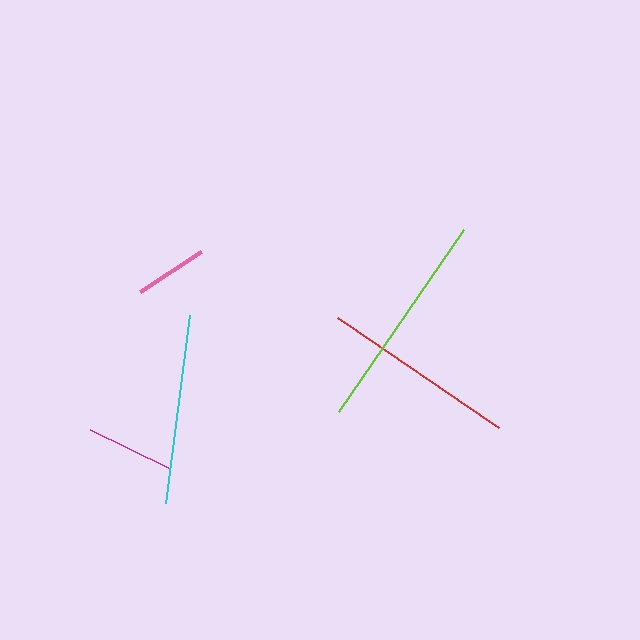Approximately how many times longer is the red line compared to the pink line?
The red line is approximately 2.7 times the length of the pink line.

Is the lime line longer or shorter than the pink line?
The lime line is longer than the pink line.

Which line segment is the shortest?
The pink line is the shortest at approximately 73 pixels.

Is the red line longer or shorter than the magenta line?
The red line is longer than the magenta line.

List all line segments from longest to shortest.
From longest to shortest: lime, red, cyan, magenta, pink.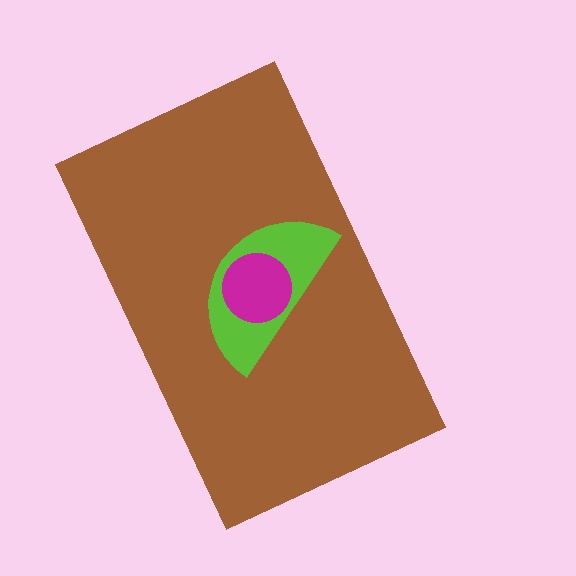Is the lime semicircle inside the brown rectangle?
Yes.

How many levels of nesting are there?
3.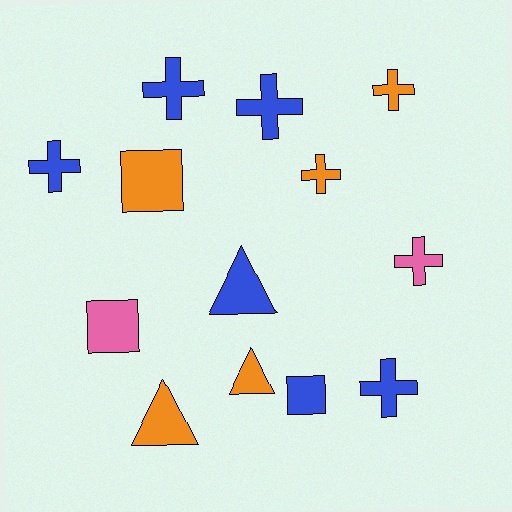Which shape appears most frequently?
Cross, with 7 objects.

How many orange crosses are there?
There are 2 orange crosses.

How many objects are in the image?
There are 13 objects.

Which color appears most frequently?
Blue, with 6 objects.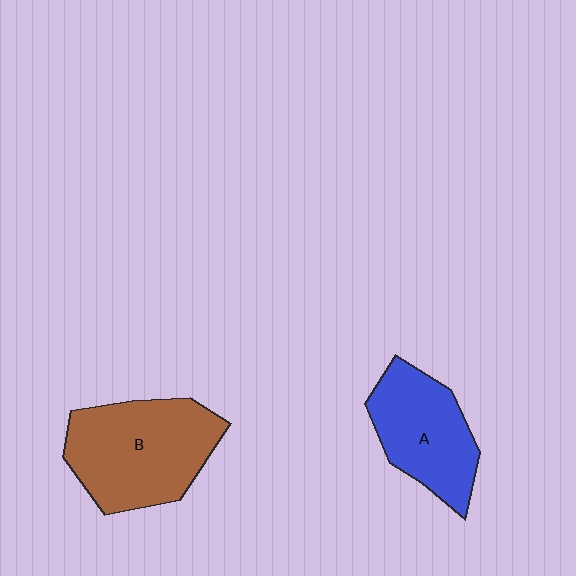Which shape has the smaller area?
Shape A (blue).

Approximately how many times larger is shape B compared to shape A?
Approximately 1.3 times.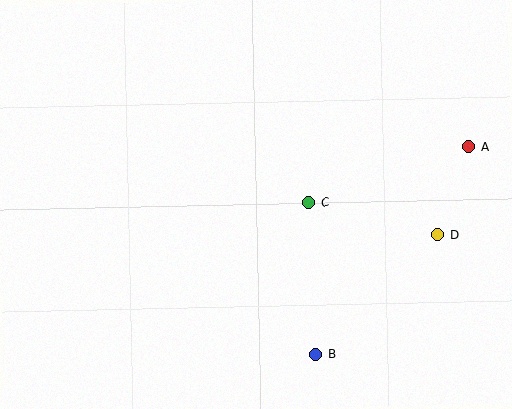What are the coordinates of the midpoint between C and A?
The midpoint between C and A is at (389, 175).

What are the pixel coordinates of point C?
Point C is at (309, 202).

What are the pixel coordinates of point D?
Point D is at (437, 235).